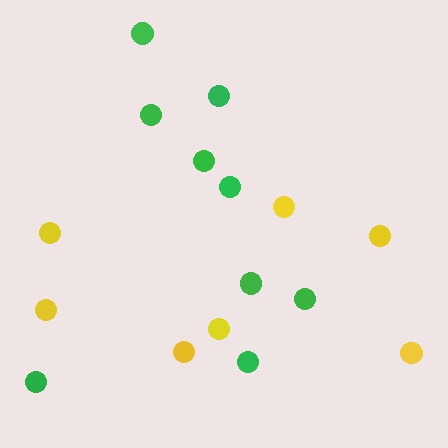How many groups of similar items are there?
There are 2 groups: one group of green circles (9) and one group of yellow circles (7).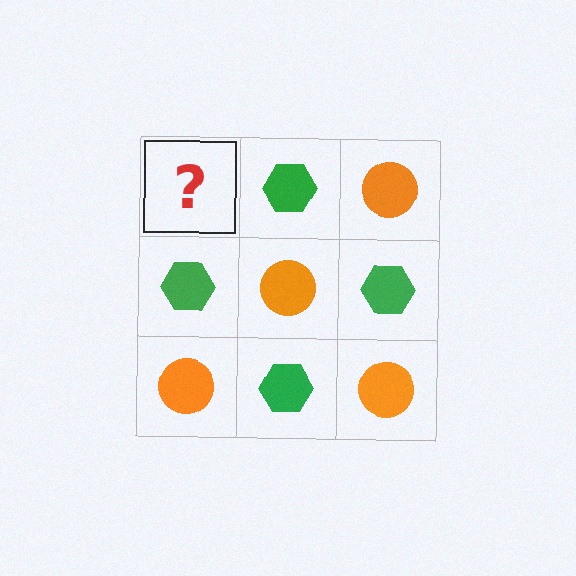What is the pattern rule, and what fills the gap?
The rule is that it alternates orange circle and green hexagon in a checkerboard pattern. The gap should be filled with an orange circle.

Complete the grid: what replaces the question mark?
The question mark should be replaced with an orange circle.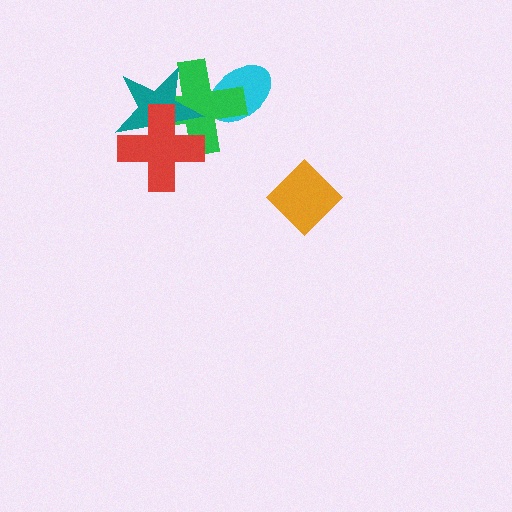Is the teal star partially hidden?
Yes, it is partially covered by another shape.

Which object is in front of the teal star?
The red cross is in front of the teal star.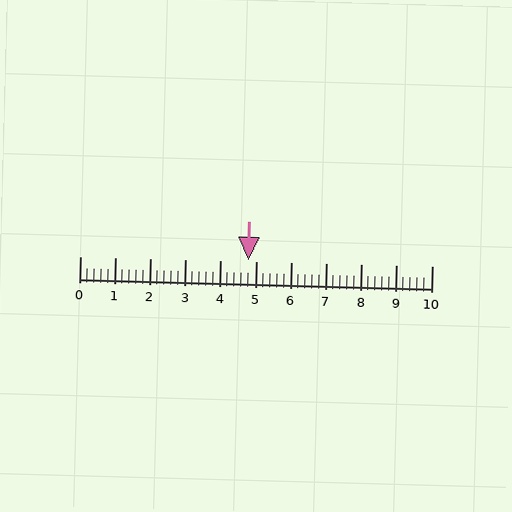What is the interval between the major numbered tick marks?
The major tick marks are spaced 1 units apart.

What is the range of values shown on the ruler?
The ruler shows values from 0 to 10.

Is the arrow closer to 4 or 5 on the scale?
The arrow is closer to 5.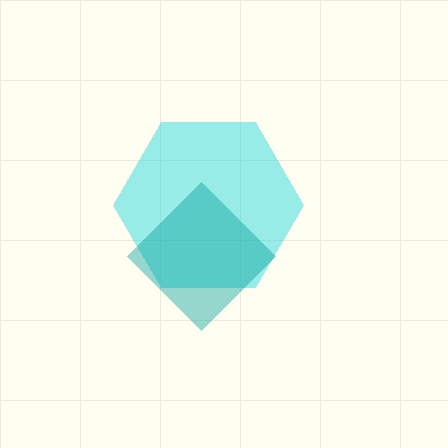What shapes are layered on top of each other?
The layered shapes are: a cyan hexagon, a teal diamond.